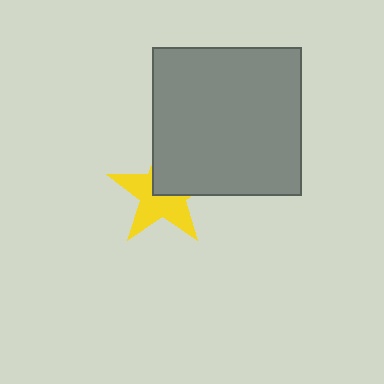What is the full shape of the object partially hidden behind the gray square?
The partially hidden object is a yellow star.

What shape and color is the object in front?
The object in front is a gray square.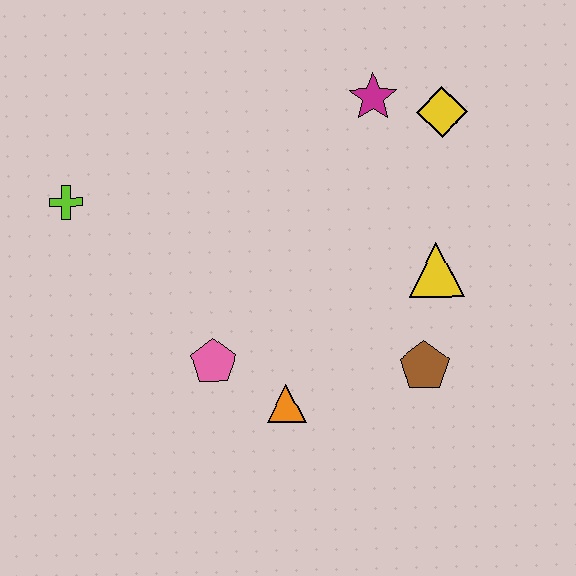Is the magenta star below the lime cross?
No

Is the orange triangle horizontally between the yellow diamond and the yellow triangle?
No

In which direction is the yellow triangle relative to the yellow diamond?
The yellow triangle is below the yellow diamond.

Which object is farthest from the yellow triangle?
The lime cross is farthest from the yellow triangle.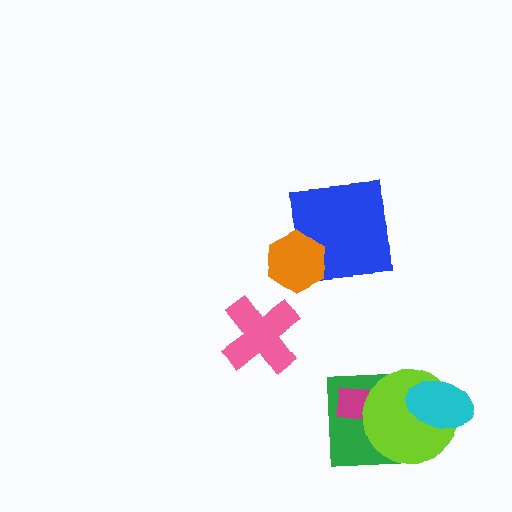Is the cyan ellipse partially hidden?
No, no other shape covers it.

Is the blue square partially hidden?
Yes, it is partially covered by another shape.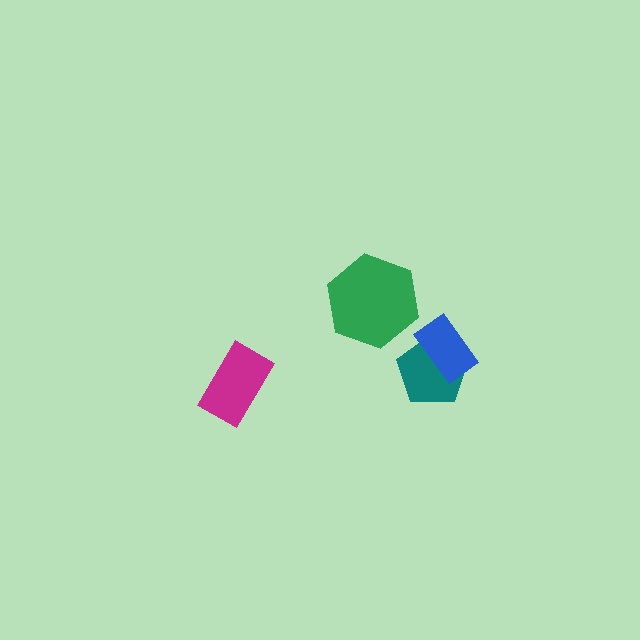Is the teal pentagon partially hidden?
Yes, it is partially covered by another shape.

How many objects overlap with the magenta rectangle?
0 objects overlap with the magenta rectangle.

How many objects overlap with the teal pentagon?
1 object overlaps with the teal pentagon.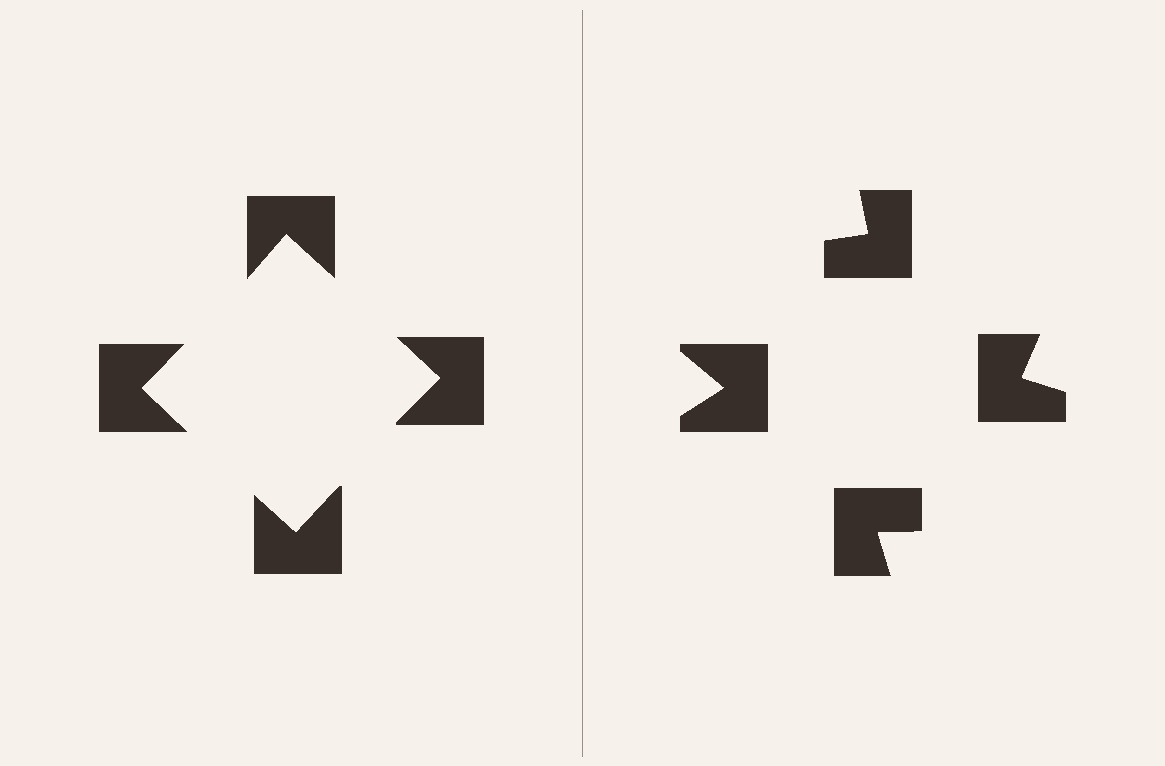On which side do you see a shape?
An illusory square appears on the left side. On the right side the wedge cuts are rotated, so no coherent shape forms.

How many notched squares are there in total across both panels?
8 — 4 on each side.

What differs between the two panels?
The notched squares are positioned identically on both sides; only the wedge orientations differ. On the left they align to a square; on the right they are misaligned.